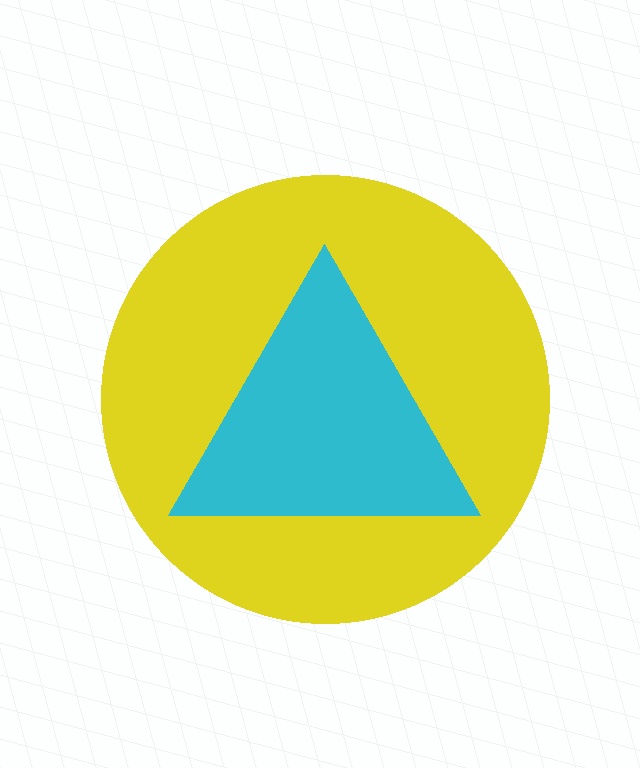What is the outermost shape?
The yellow circle.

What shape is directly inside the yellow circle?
The cyan triangle.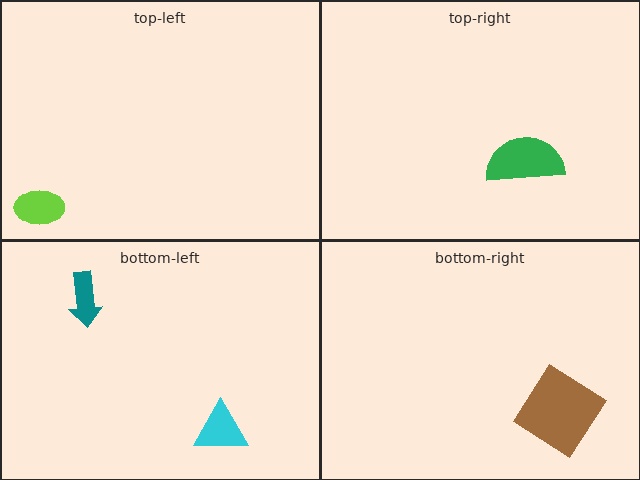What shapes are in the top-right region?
The green semicircle.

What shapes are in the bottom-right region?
The brown diamond.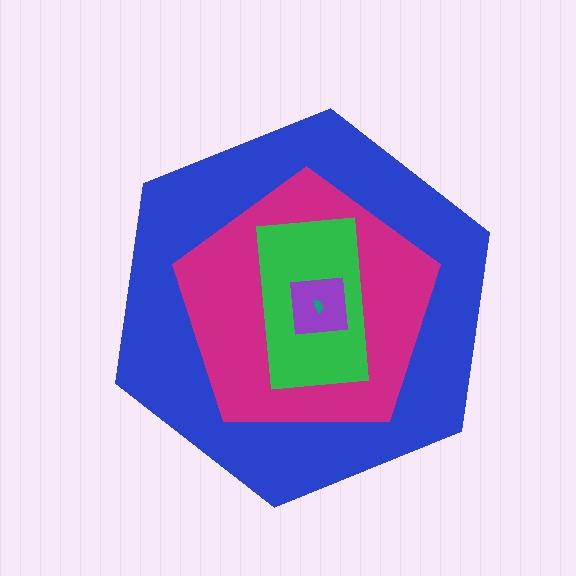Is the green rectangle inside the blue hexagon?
Yes.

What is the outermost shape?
The blue hexagon.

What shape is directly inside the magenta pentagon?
The green rectangle.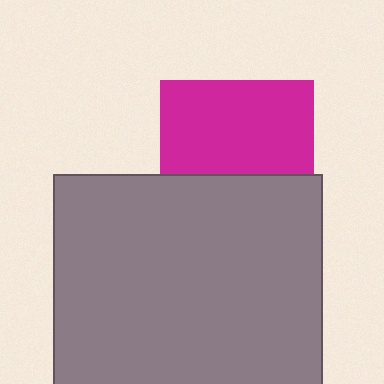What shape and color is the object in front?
The object in front is a gray rectangle.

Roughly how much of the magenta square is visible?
About half of it is visible (roughly 61%).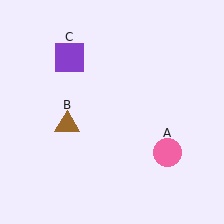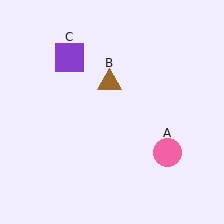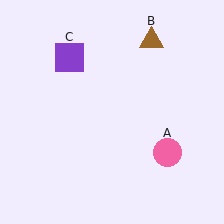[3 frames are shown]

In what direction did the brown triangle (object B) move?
The brown triangle (object B) moved up and to the right.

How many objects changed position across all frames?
1 object changed position: brown triangle (object B).